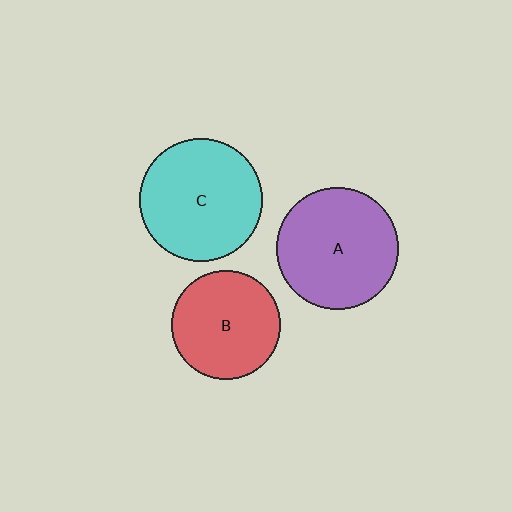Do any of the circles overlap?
No, none of the circles overlap.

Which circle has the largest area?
Circle C (cyan).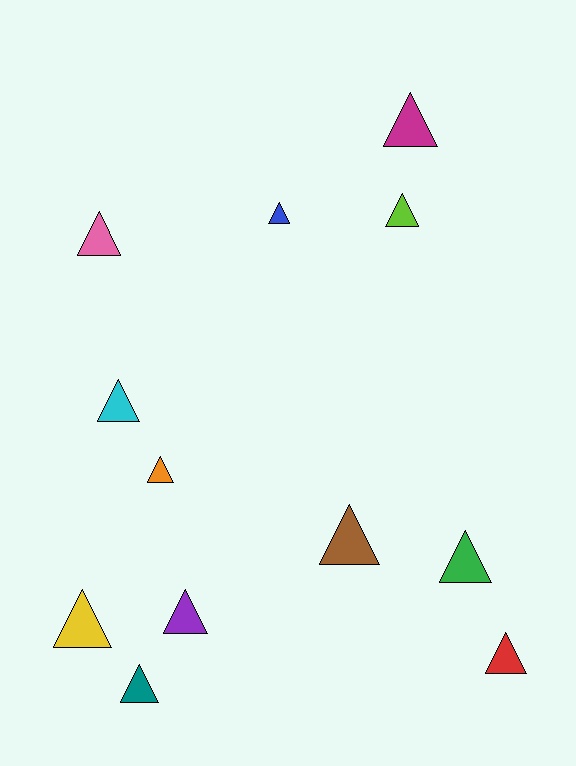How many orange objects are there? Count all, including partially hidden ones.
There is 1 orange object.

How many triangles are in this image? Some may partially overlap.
There are 12 triangles.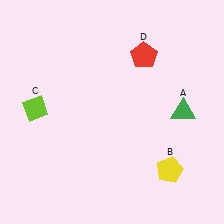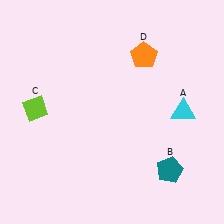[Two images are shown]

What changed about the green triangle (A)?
In Image 1, A is green. In Image 2, it changed to cyan.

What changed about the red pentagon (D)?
In Image 1, D is red. In Image 2, it changed to orange.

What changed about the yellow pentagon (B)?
In Image 1, B is yellow. In Image 2, it changed to teal.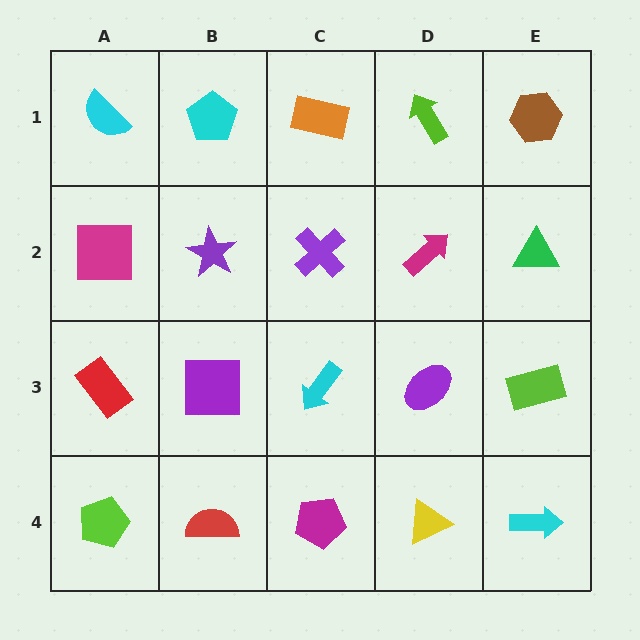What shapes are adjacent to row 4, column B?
A purple square (row 3, column B), a lime pentagon (row 4, column A), a magenta pentagon (row 4, column C).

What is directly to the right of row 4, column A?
A red semicircle.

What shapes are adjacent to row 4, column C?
A cyan arrow (row 3, column C), a red semicircle (row 4, column B), a yellow triangle (row 4, column D).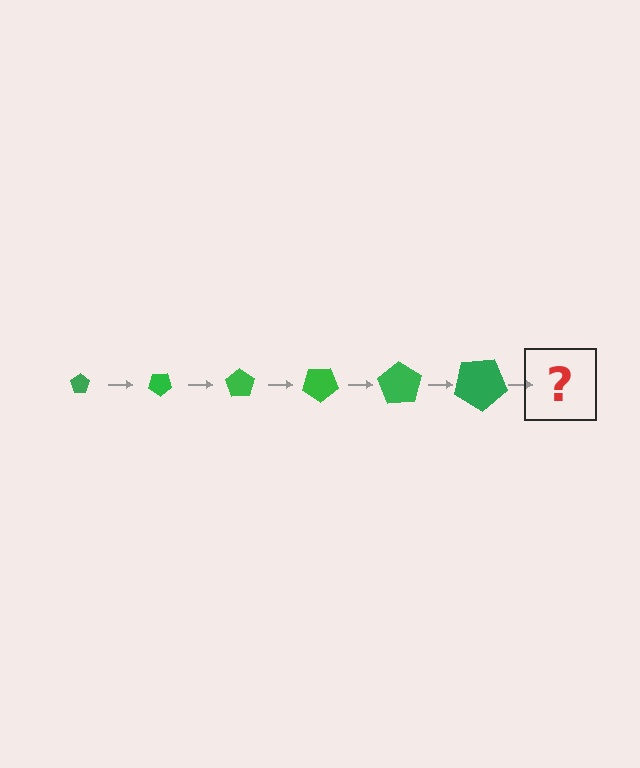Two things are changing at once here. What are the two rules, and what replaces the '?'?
The two rules are that the pentagon grows larger each step and it rotates 35 degrees each step. The '?' should be a pentagon, larger than the previous one and rotated 210 degrees from the start.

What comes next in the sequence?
The next element should be a pentagon, larger than the previous one and rotated 210 degrees from the start.